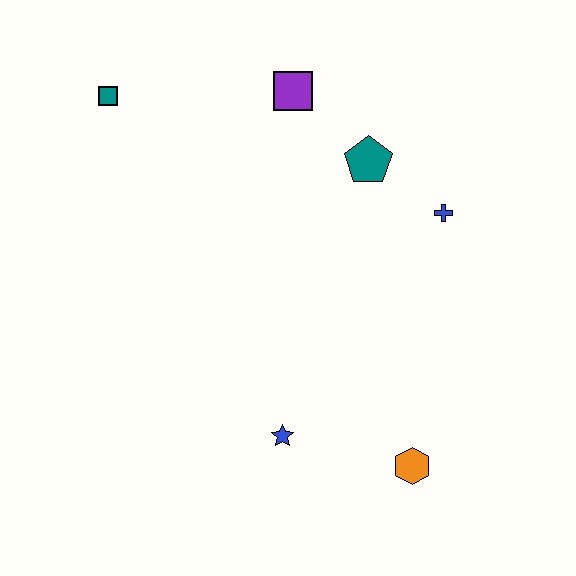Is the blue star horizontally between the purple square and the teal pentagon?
No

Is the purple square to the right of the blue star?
Yes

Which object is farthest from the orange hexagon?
The teal square is farthest from the orange hexagon.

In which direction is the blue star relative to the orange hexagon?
The blue star is to the left of the orange hexagon.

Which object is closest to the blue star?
The orange hexagon is closest to the blue star.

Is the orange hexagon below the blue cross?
Yes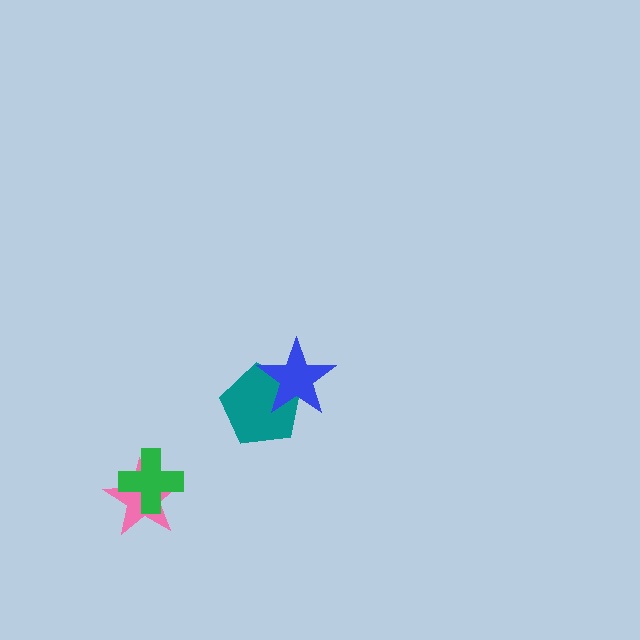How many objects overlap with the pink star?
1 object overlaps with the pink star.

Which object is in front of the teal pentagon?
The blue star is in front of the teal pentagon.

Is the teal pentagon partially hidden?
Yes, it is partially covered by another shape.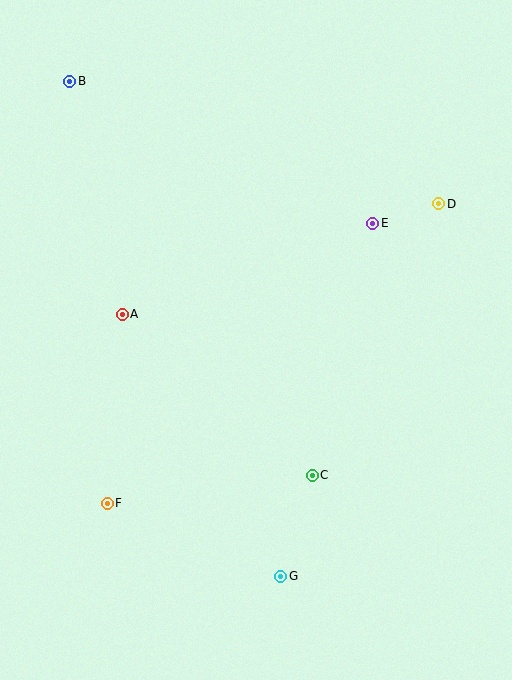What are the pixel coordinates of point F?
Point F is at (107, 503).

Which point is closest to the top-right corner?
Point D is closest to the top-right corner.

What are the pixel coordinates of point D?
Point D is at (439, 204).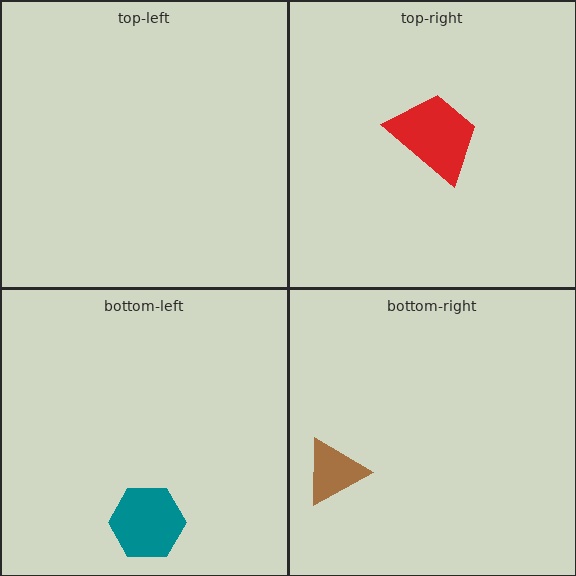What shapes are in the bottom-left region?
The teal hexagon.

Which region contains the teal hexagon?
The bottom-left region.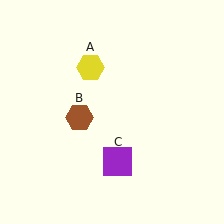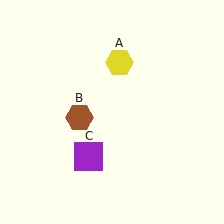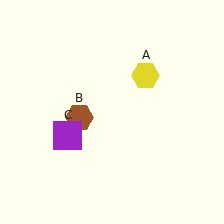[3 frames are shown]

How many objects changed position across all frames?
2 objects changed position: yellow hexagon (object A), purple square (object C).